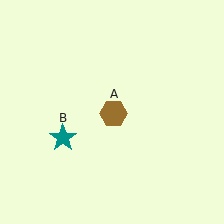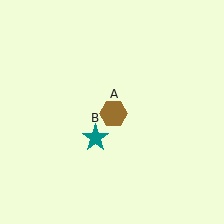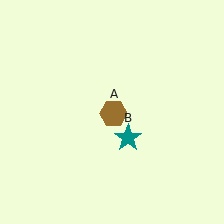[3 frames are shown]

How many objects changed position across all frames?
1 object changed position: teal star (object B).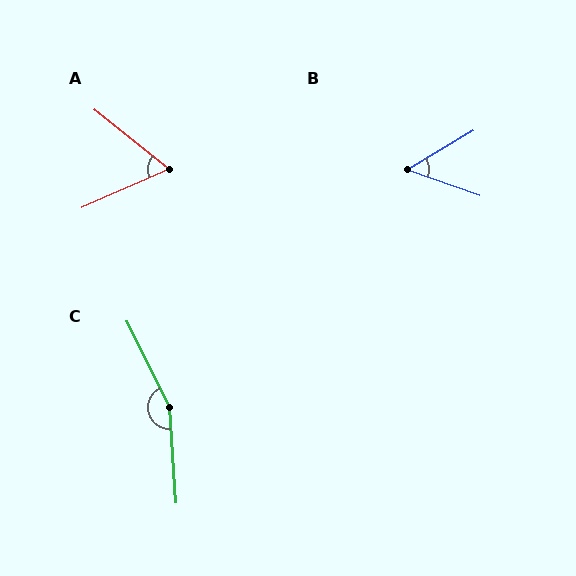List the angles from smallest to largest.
B (50°), A (62°), C (157°).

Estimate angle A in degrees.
Approximately 62 degrees.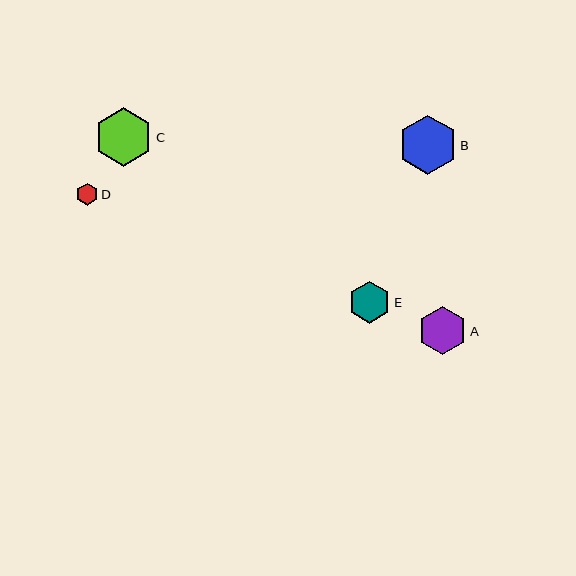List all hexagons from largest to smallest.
From largest to smallest: B, C, A, E, D.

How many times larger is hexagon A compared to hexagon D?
Hexagon A is approximately 2.2 times the size of hexagon D.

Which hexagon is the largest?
Hexagon B is the largest with a size of approximately 59 pixels.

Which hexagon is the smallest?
Hexagon D is the smallest with a size of approximately 22 pixels.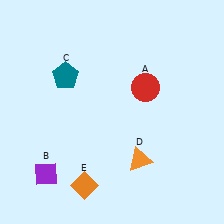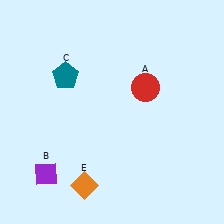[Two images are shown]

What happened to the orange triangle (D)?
The orange triangle (D) was removed in Image 2. It was in the bottom-right area of Image 1.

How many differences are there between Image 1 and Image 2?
There is 1 difference between the two images.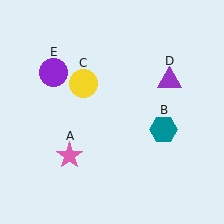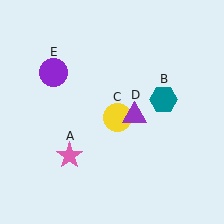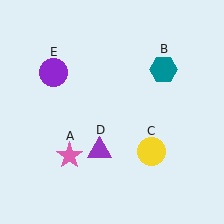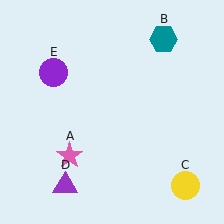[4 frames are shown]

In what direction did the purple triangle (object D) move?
The purple triangle (object D) moved down and to the left.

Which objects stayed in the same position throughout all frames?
Pink star (object A) and purple circle (object E) remained stationary.